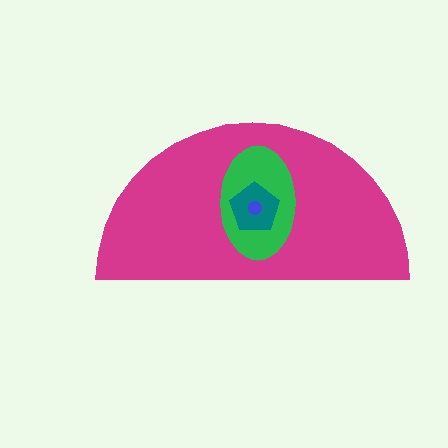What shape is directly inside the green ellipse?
The teal pentagon.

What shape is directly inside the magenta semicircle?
The green ellipse.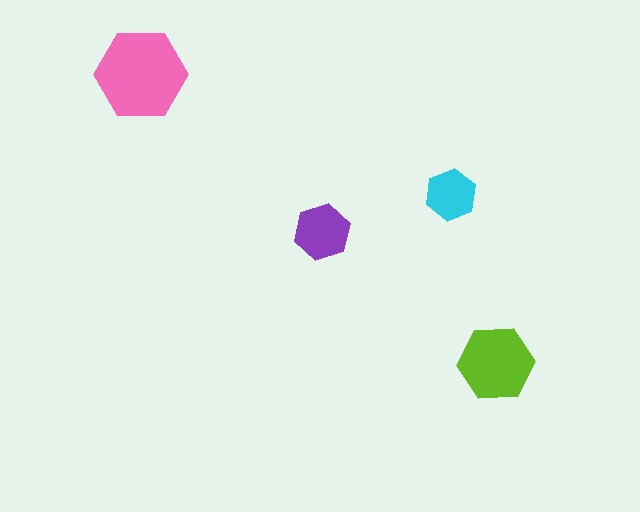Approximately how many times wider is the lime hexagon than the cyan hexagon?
About 1.5 times wider.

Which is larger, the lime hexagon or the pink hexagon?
The pink one.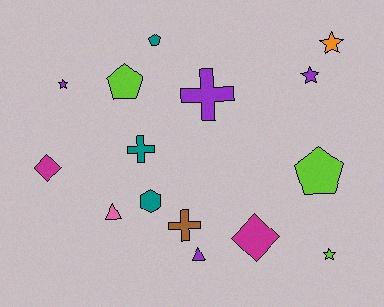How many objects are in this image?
There are 15 objects.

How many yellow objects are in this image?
There are no yellow objects.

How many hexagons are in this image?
There is 1 hexagon.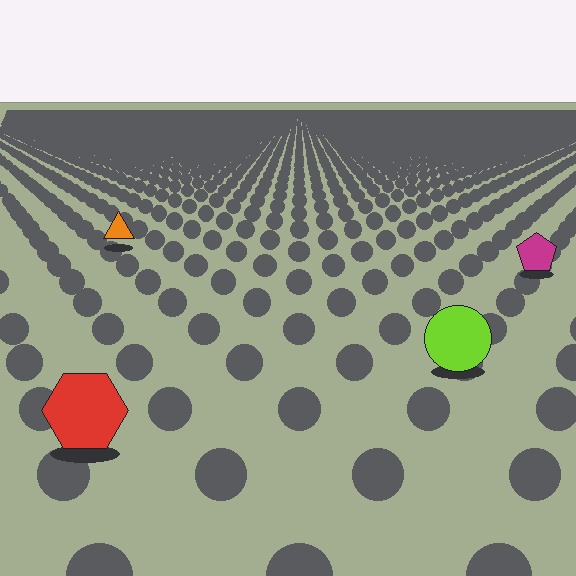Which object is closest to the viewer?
The red hexagon is closest. The texture marks near it are larger and more spread out.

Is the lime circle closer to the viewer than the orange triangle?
Yes. The lime circle is closer — you can tell from the texture gradient: the ground texture is coarser near it.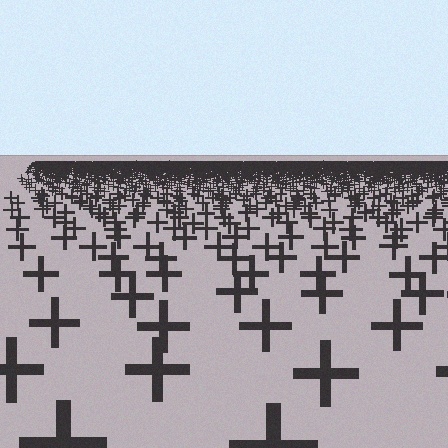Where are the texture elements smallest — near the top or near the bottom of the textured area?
Near the top.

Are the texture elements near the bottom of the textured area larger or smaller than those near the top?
Larger. Near the bottom, elements are closer to the viewer and appear at a bigger on-screen size.